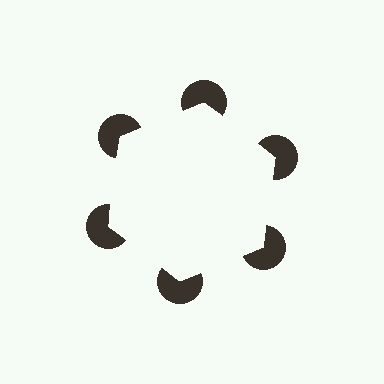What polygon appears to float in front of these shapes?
An illusory hexagon — its edges are inferred from the aligned wedge cuts in the pac-man discs, not physically drawn.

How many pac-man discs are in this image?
There are 6 — one at each vertex of the illusory hexagon.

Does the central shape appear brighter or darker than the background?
It typically appears slightly brighter than the background, even though no actual brightness change is drawn.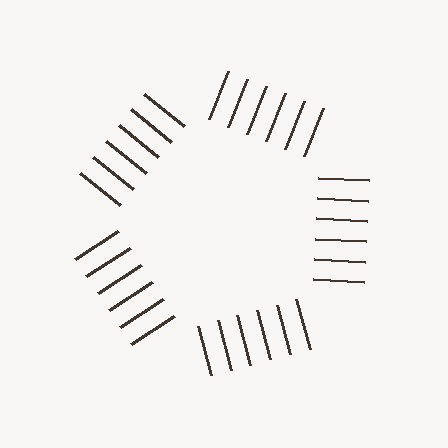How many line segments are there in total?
30 — 6 along each of the 5 edges.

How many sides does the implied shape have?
5 sides — the line-ends trace a pentagon.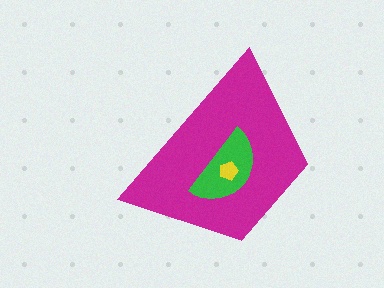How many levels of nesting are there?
3.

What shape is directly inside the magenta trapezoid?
The green semicircle.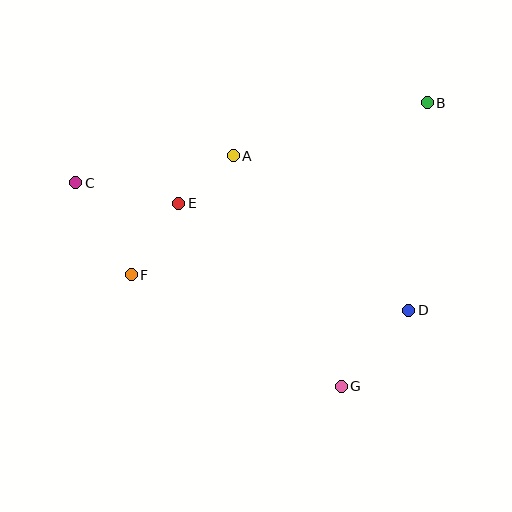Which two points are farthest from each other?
Points B and C are farthest from each other.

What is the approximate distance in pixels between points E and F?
The distance between E and F is approximately 86 pixels.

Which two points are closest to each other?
Points A and E are closest to each other.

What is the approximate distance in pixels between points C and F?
The distance between C and F is approximately 108 pixels.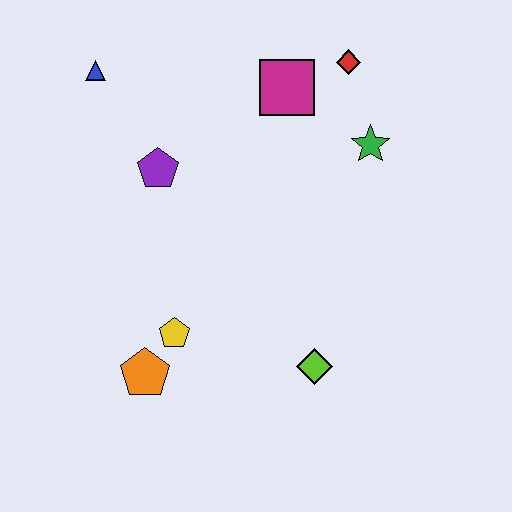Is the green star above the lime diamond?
Yes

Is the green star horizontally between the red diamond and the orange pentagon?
No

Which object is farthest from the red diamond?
The orange pentagon is farthest from the red diamond.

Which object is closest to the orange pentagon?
The yellow pentagon is closest to the orange pentagon.